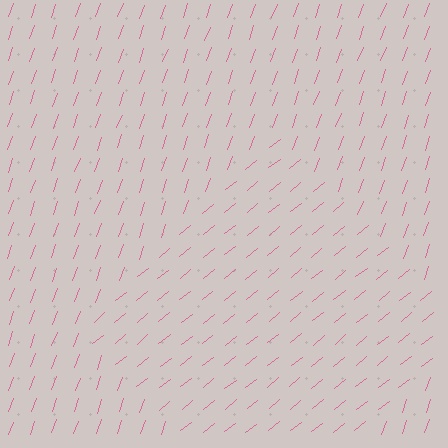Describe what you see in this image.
The image is filled with small pink line segments. A diamond region in the image has lines oriented differently from the surrounding lines, creating a visible texture boundary.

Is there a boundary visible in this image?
Yes, there is a texture boundary formed by a change in line orientation.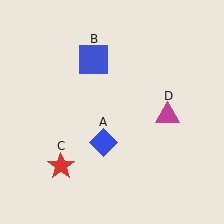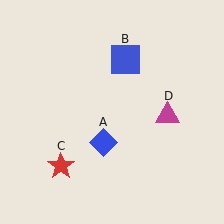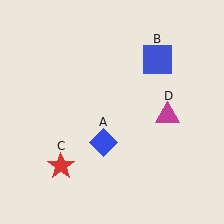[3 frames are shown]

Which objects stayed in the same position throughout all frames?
Blue diamond (object A) and red star (object C) and magenta triangle (object D) remained stationary.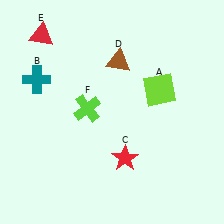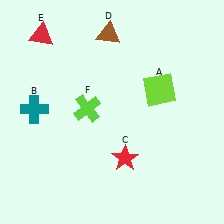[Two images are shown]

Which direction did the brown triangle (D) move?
The brown triangle (D) moved up.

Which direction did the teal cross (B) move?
The teal cross (B) moved down.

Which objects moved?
The objects that moved are: the teal cross (B), the brown triangle (D).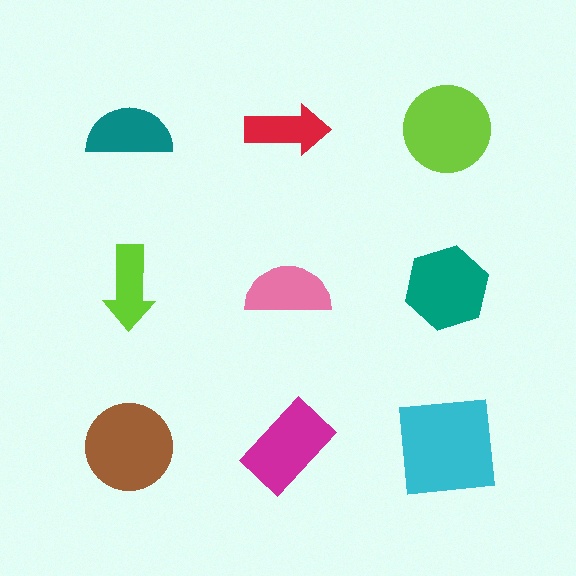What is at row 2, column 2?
A pink semicircle.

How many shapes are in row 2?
3 shapes.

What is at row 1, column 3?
A lime circle.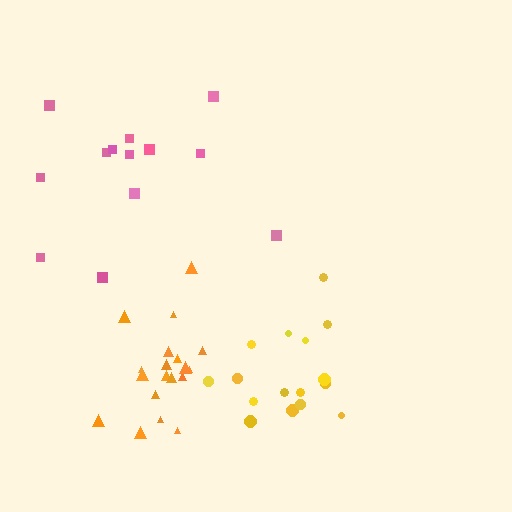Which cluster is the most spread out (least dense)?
Pink.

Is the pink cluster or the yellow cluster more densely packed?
Yellow.